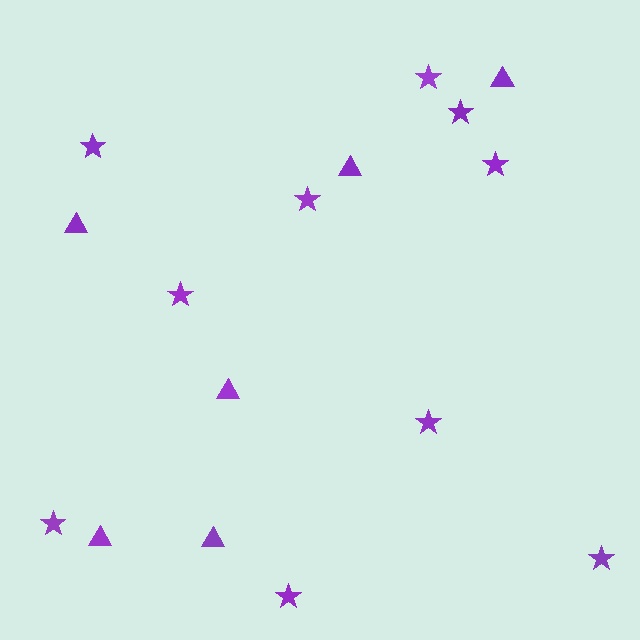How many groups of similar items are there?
There are 2 groups: one group of stars (10) and one group of triangles (6).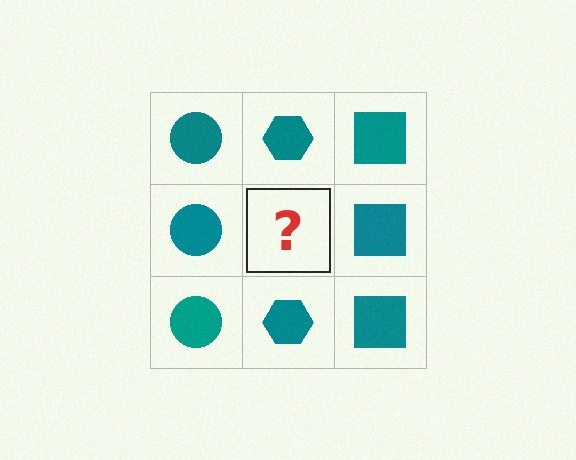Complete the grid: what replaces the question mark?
The question mark should be replaced with a teal hexagon.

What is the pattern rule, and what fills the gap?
The rule is that each column has a consistent shape. The gap should be filled with a teal hexagon.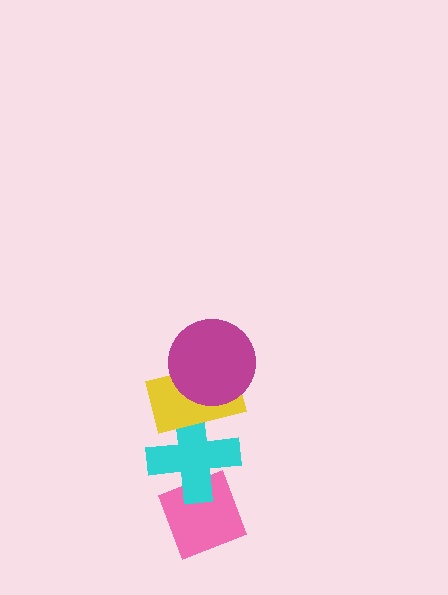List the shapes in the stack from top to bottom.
From top to bottom: the magenta circle, the yellow rectangle, the cyan cross, the pink diamond.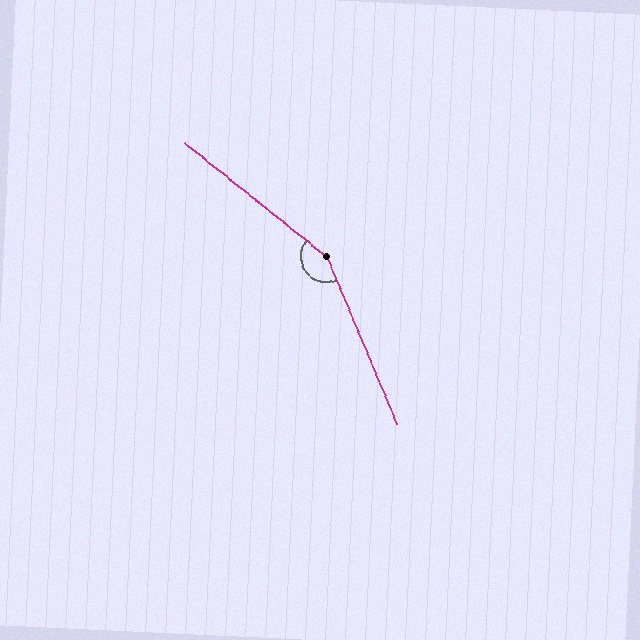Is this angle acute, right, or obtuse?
It is obtuse.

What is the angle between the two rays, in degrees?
Approximately 151 degrees.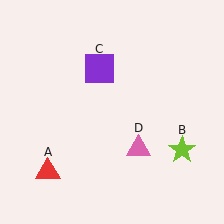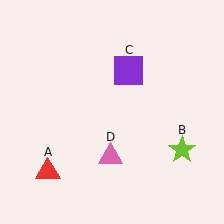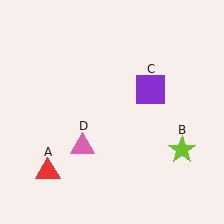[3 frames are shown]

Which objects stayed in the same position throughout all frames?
Red triangle (object A) and lime star (object B) remained stationary.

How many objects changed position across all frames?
2 objects changed position: purple square (object C), pink triangle (object D).